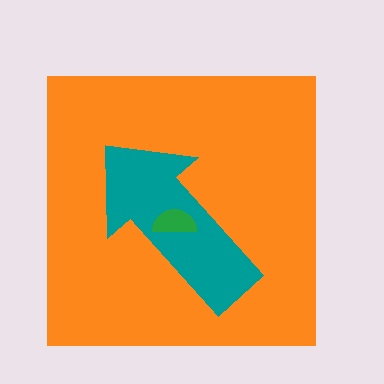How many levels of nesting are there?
3.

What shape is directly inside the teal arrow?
The green semicircle.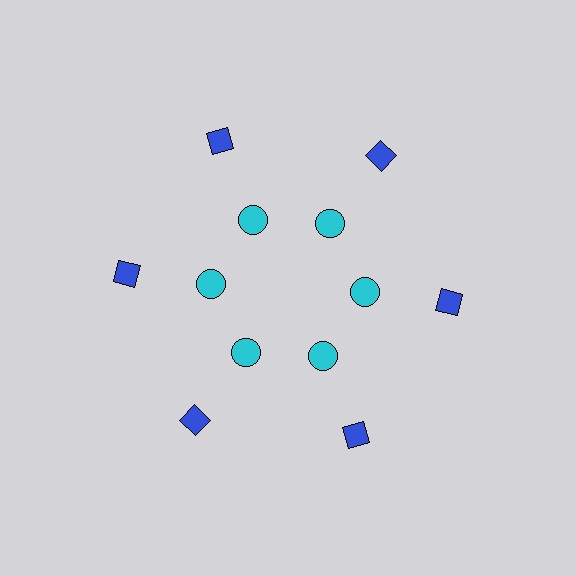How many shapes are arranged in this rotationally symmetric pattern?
There are 12 shapes, arranged in 6 groups of 2.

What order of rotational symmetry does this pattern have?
This pattern has 6-fold rotational symmetry.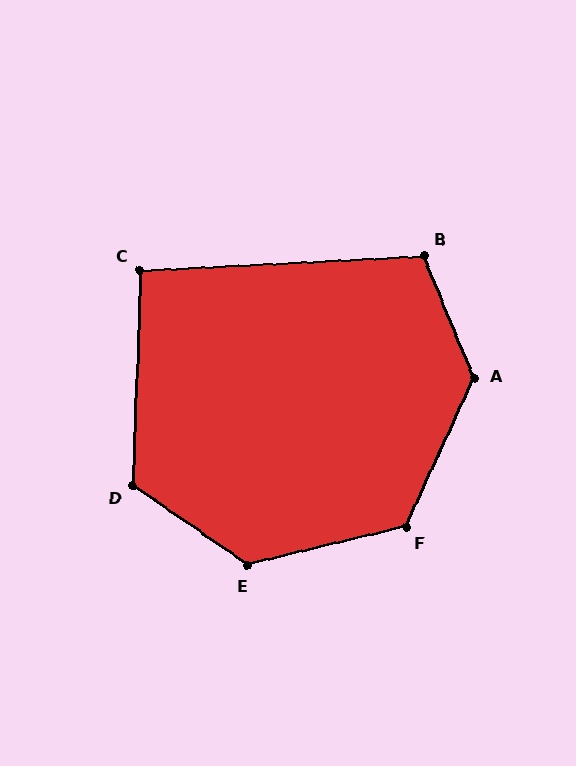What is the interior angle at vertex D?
Approximately 123 degrees (obtuse).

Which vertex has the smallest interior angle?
C, at approximately 95 degrees.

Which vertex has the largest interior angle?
A, at approximately 133 degrees.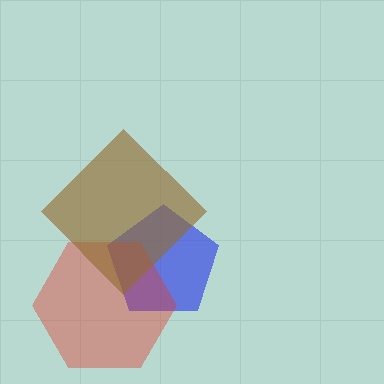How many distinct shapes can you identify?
There are 3 distinct shapes: a blue pentagon, a red hexagon, a brown diamond.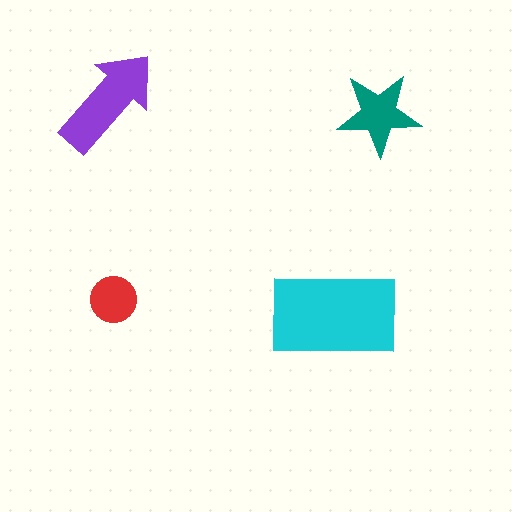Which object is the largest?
The cyan rectangle.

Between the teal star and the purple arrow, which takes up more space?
The purple arrow.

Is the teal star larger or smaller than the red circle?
Larger.